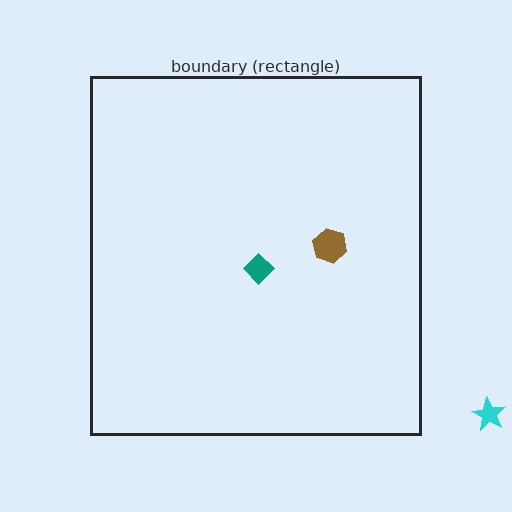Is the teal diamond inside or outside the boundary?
Inside.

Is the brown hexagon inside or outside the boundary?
Inside.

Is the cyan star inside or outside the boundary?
Outside.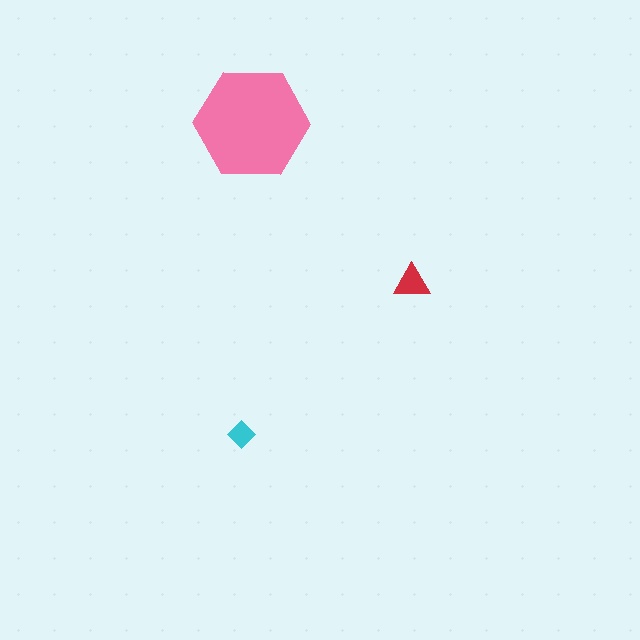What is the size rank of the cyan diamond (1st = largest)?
3rd.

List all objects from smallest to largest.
The cyan diamond, the red triangle, the pink hexagon.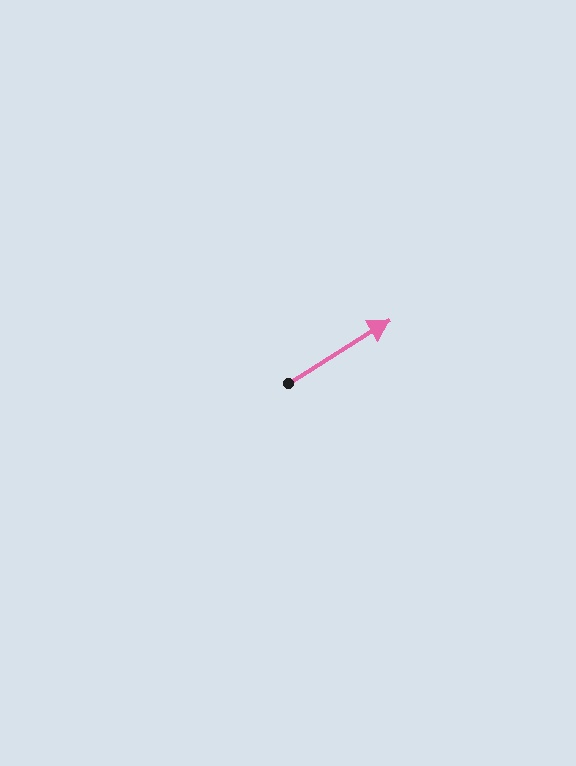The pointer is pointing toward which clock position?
Roughly 2 o'clock.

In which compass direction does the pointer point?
Northeast.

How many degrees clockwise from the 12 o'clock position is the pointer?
Approximately 58 degrees.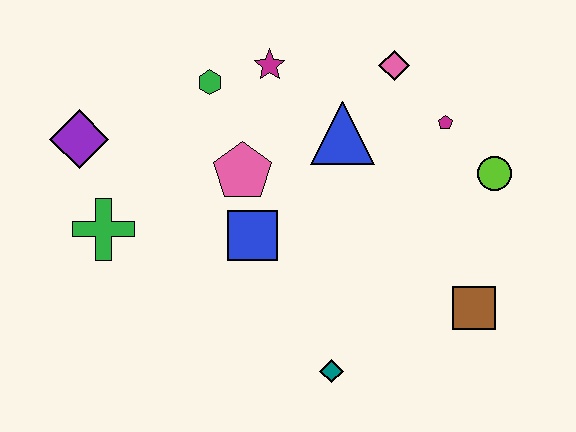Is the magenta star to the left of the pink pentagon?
No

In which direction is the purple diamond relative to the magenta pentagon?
The purple diamond is to the left of the magenta pentagon.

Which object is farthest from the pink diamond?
The green cross is farthest from the pink diamond.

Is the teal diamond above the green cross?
No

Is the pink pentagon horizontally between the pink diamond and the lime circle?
No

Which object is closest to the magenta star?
The green hexagon is closest to the magenta star.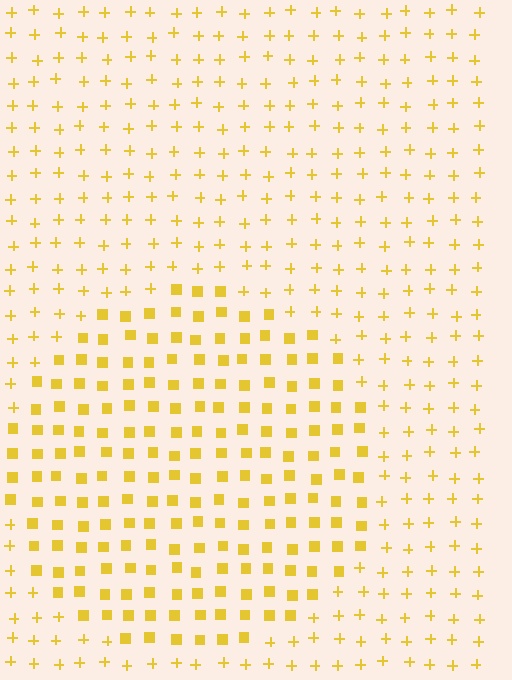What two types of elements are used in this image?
The image uses squares inside the circle region and plus signs outside it.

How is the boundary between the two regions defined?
The boundary is defined by a change in element shape: squares inside vs. plus signs outside. All elements share the same color and spacing.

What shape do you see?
I see a circle.